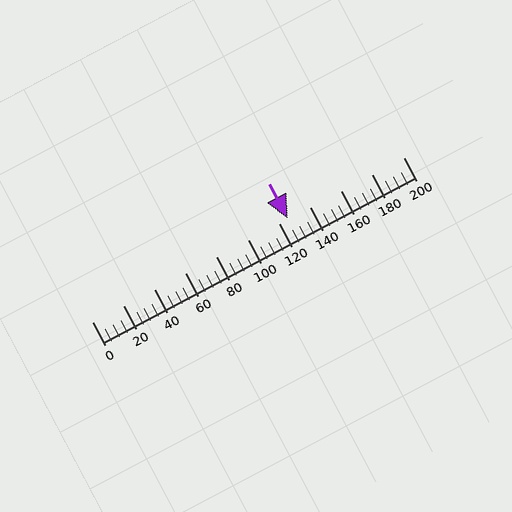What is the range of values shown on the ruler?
The ruler shows values from 0 to 200.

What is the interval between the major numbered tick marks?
The major tick marks are spaced 20 units apart.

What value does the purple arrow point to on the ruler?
The purple arrow points to approximately 126.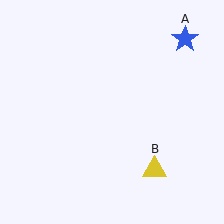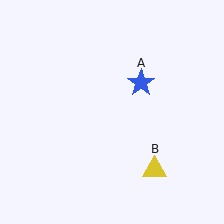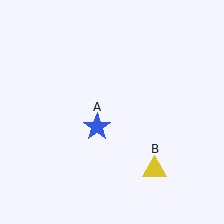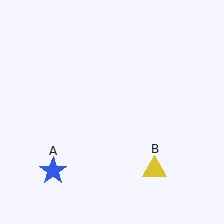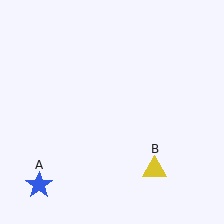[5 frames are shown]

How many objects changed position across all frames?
1 object changed position: blue star (object A).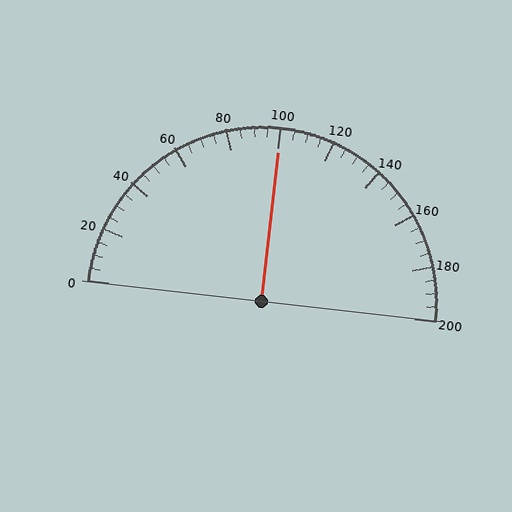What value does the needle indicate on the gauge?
The needle indicates approximately 100.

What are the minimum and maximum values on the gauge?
The gauge ranges from 0 to 200.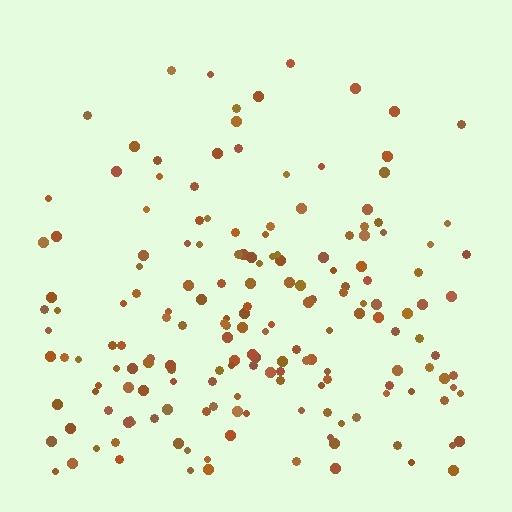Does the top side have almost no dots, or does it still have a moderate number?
Still a moderate number, just noticeably fewer than the bottom.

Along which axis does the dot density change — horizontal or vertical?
Vertical.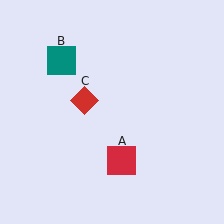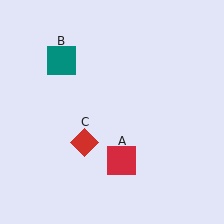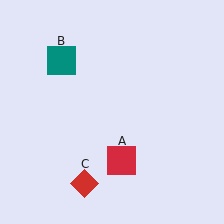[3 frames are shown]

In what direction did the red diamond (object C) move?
The red diamond (object C) moved down.